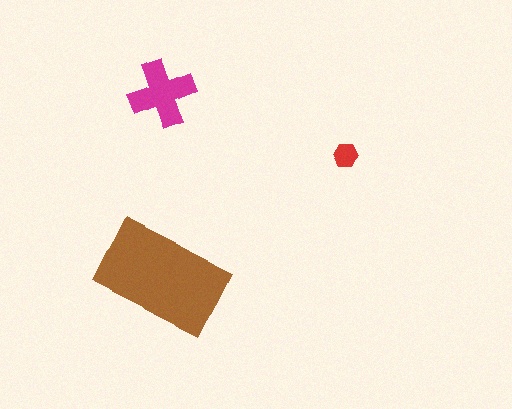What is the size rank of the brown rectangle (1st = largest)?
1st.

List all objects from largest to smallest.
The brown rectangle, the magenta cross, the red hexagon.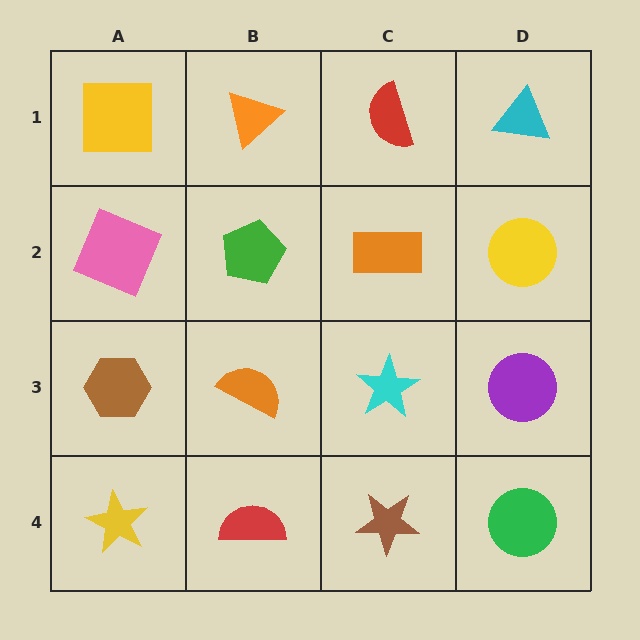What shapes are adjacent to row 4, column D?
A purple circle (row 3, column D), a brown star (row 4, column C).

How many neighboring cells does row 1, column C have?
3.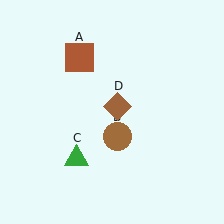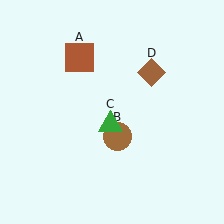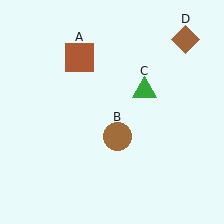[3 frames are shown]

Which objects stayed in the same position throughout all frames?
Brown square (object A) and brown circle (object B) remained stationary.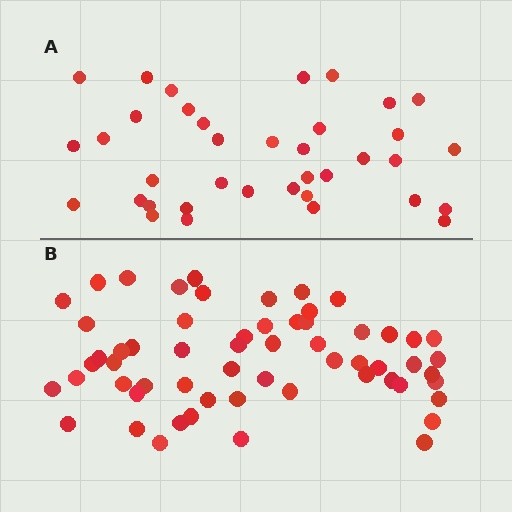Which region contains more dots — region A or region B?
Region B (the bottom region) has more dots.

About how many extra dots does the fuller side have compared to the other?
Region B has approximately 20 more dots than region A.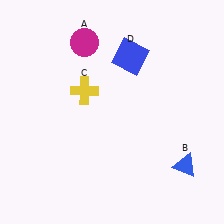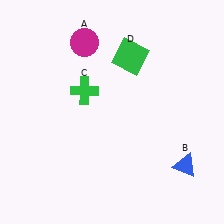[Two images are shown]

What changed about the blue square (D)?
In Image 1, D is blue. In Image 2, it changed to green.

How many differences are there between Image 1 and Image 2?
There are 2 differences between the two images.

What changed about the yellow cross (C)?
In Image 1, C is yellow. In Image 2, it changed to green.